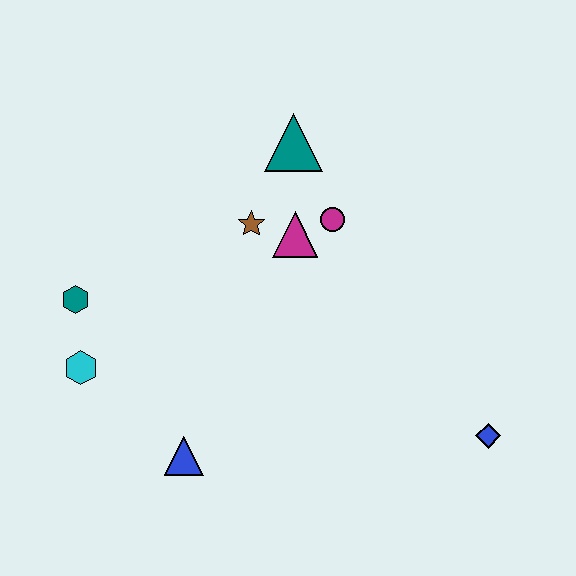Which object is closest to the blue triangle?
The cyan hexagon is closest to the blue triangle.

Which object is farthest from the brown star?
The blue diamond is farthest from the brown star.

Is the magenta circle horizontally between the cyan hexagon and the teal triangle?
No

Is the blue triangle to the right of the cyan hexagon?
Yes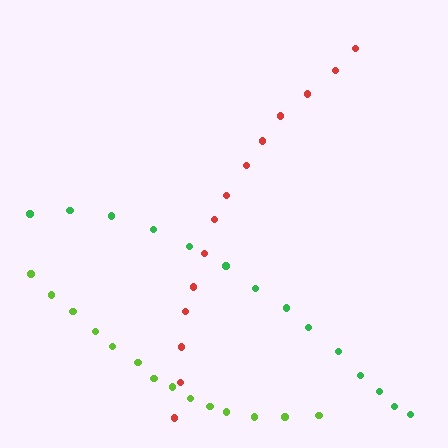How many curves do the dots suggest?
There are 3 distinct paths.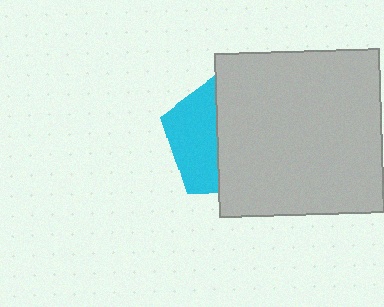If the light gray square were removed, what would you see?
You would see the complete cyan pentagon.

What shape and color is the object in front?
The object in front is a light gray square.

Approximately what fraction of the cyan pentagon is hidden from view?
Roughly 60% of the cyan pentagon is hidden behind the light gray square.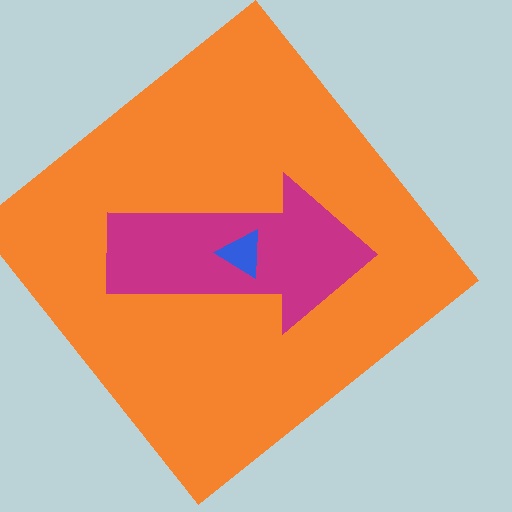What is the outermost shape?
The orange diamond.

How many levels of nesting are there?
3.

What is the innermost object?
The blue triangle.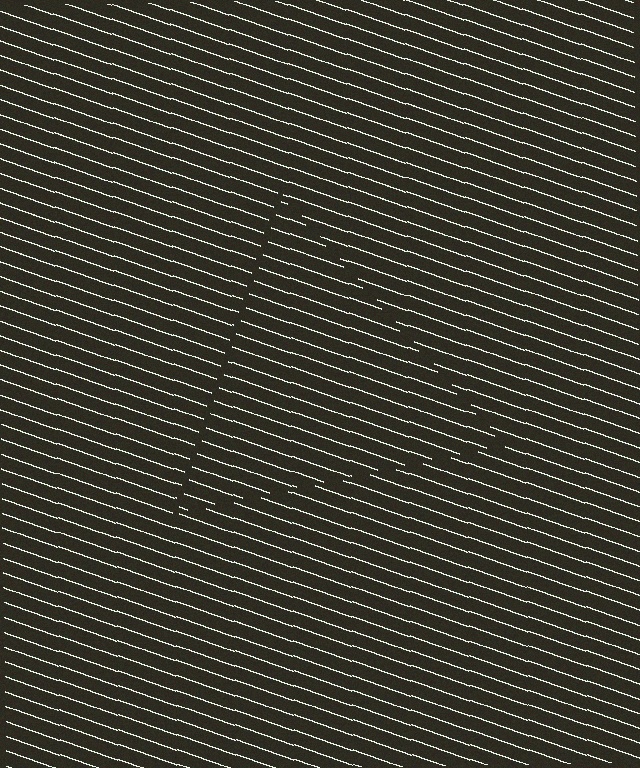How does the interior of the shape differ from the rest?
The interior of the shape contains the same grating, shifted by half a period — the contour is defined by the phase discontinuity where line-ends from the inner and outer gratings abut.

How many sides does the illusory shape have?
3 sides — the line-ends trace a triangle.